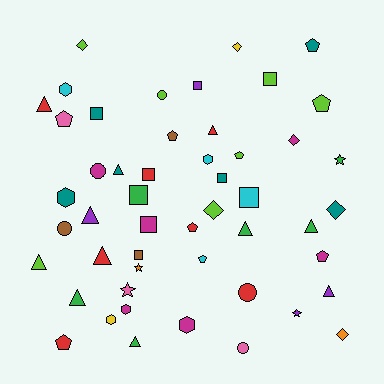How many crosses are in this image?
There are no crosses.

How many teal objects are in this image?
There are 6 teal objects.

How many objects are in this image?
There are 50 objects.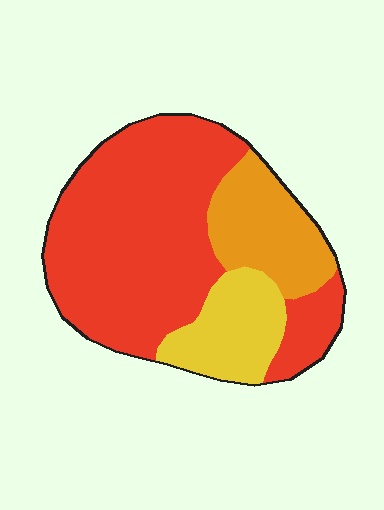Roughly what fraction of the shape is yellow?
Yellow covers 16% of the shape.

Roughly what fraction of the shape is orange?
Orange covers 19% of the shape.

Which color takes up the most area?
Red, at roughly 65%.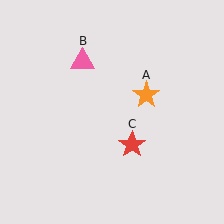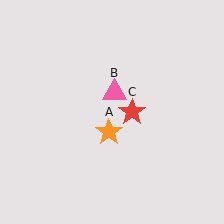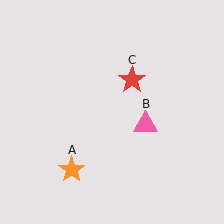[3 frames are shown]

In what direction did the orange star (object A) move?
The orange star (object A) moved down and to the left.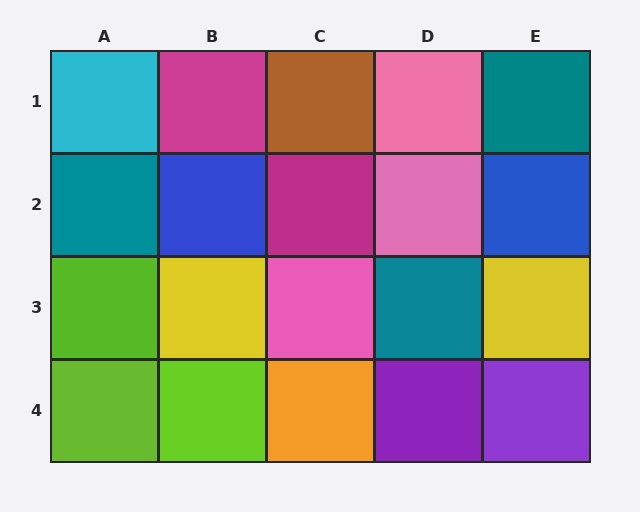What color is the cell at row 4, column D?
Purple.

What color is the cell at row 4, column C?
Orange.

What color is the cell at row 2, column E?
Blue.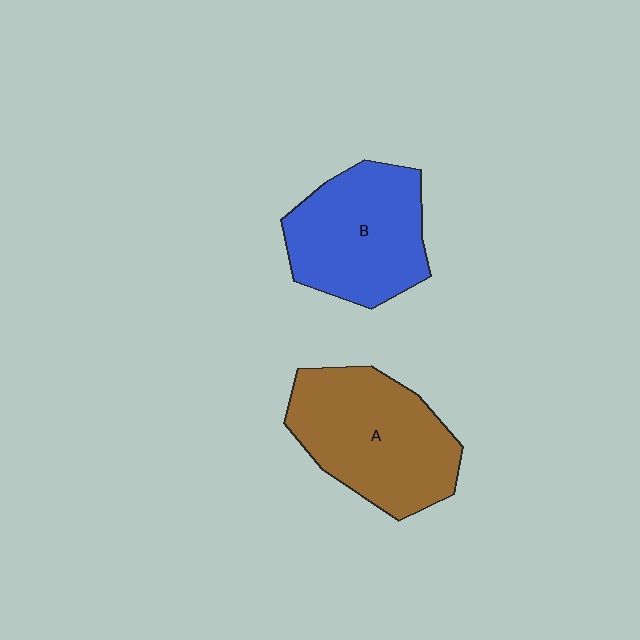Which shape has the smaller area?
Shape B (blue).